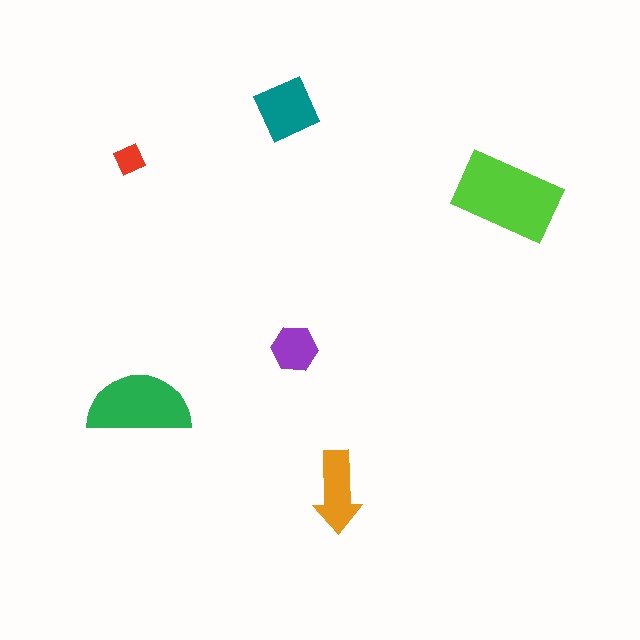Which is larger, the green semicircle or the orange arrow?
The green semicircle.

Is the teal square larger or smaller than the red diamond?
Larger.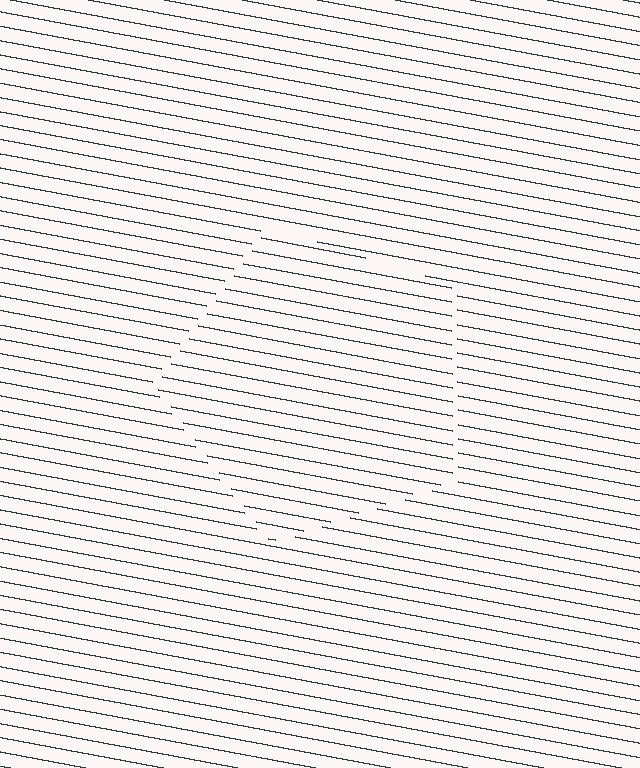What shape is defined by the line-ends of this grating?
An illusory pentagon. The interior of the shape contains the same grating, shifted by half a period — the contour is defined by the phase discontinuity where line-ends from the inner and outer gratings abut.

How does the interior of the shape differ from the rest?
The interior of the shape contains the same grating, shifted by half a period — the contour is defined by the phase discontinuity where line-ends from the inner and outer gratings abut.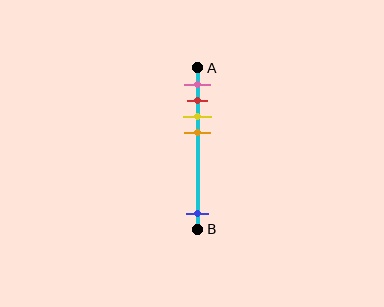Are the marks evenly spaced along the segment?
No, the marks are not evenly spaced.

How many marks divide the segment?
There are 5 marks dividing the segment.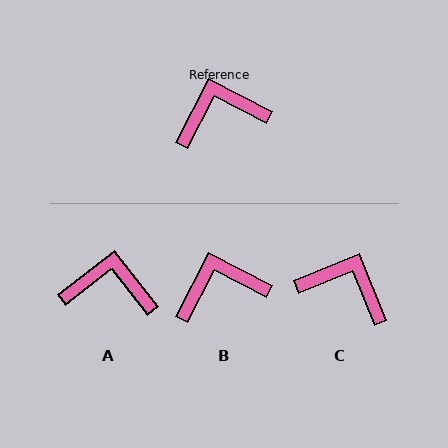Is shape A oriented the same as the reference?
No, it is off by about 25 degrees.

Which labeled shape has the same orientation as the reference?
B.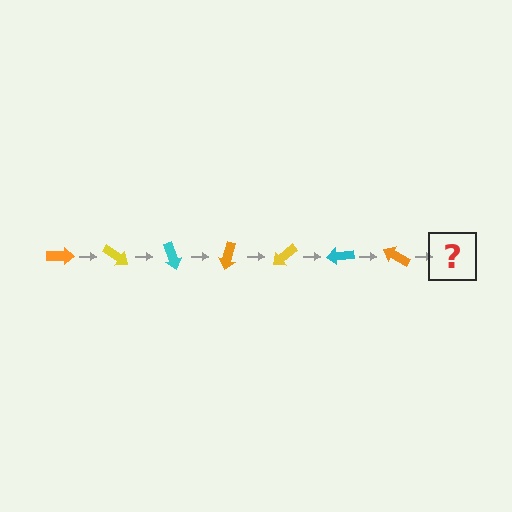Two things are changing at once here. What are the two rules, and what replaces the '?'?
The two rules are that it rotates 35 degrees each step and the color cycles through orange, yellow, and cyan. The '?' should be a yellow arrow, rotated 245 degrees from the start.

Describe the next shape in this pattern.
It should be a yellow arrow, rotated 245 degrees from the start.